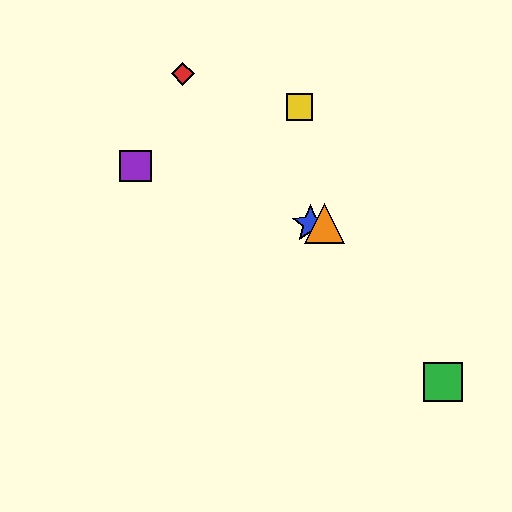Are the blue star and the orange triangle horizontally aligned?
Yes, both are at y≈224.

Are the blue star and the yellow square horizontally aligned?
No, the blue star is at y≈224 and the yellow square is at y≈107.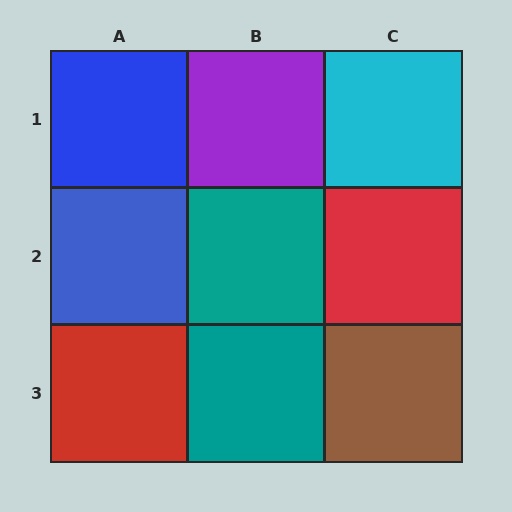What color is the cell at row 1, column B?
Purple.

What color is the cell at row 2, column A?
Blue.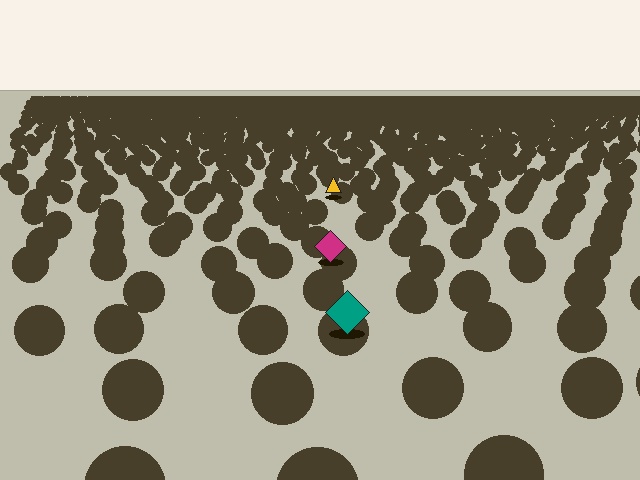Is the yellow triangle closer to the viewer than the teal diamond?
No. The teal diamond is closer — you can tell from the texture gradient: the ground texture is coarser near it.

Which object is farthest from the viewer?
The yellow triangle is farthest from the viewer. It appears smaller and the ground texture around it is denser.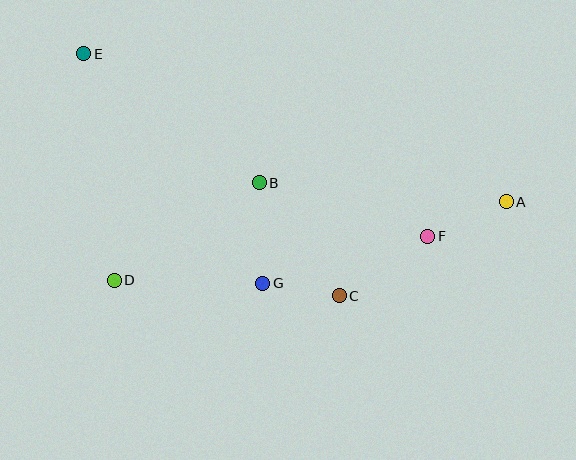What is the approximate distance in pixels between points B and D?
The distance between B and D is approximately 174 pixels.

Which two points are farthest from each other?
Points A and E are farthest from each other.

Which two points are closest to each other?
Points C and G are closest to each other.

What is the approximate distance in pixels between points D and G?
The distance between D and G is approximately 148 pixels.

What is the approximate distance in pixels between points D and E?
The distance between D and E is approximately 228 pixels.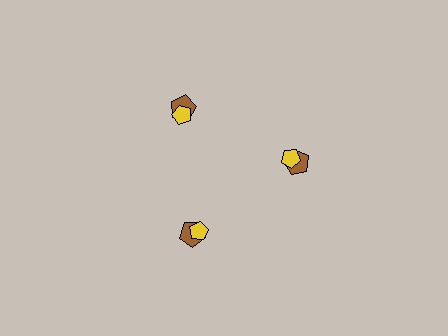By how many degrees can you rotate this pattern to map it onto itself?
The pattern maps onto itself every 120 degrees of rotation.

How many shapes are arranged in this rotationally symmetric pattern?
There are 6 shapes, arranged in 3 groups of 2.